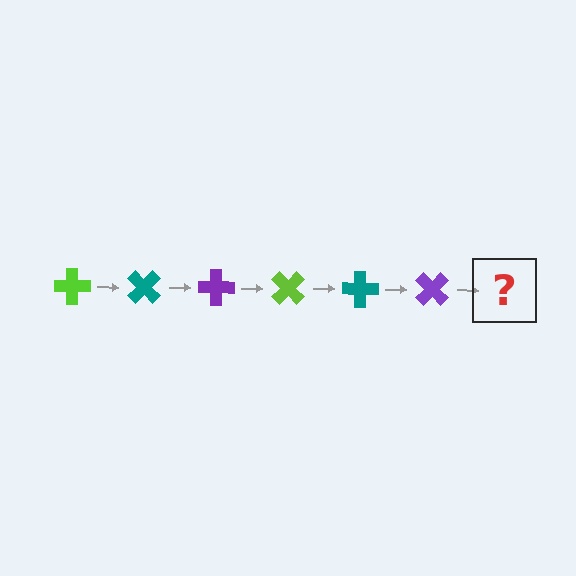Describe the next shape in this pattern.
It should be a lime cross, rotated 270 degrees from the start.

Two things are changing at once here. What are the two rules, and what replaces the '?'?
The two rules are that it rotates 45 degrees each step and the color cycles through lime, teal, and purple. The '?' should be a lime cross, rotated 270 degrees from the start.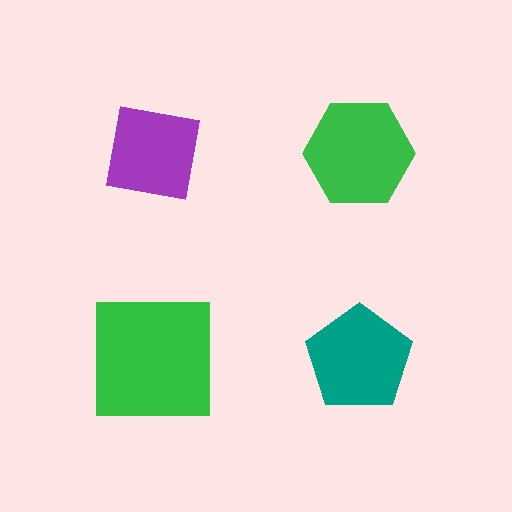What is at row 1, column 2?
A green hexagon.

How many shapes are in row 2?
2 shapes.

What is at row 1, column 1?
A purple square.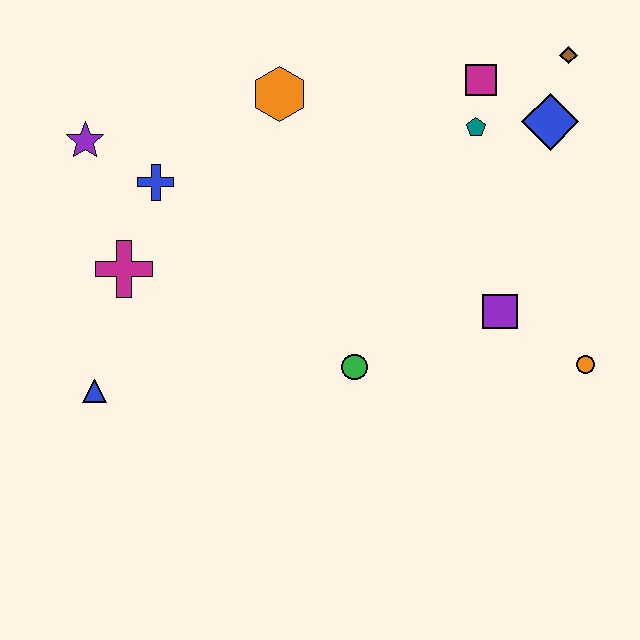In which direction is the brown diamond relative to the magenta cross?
The brown diamond is to the right of the magenta cross.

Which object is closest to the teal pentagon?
The magenta square is closest to the teal pentagon.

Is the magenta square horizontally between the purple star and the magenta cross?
No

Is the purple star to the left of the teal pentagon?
Yes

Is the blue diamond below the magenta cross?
No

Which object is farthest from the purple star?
The orange circle is farthest from the purple star.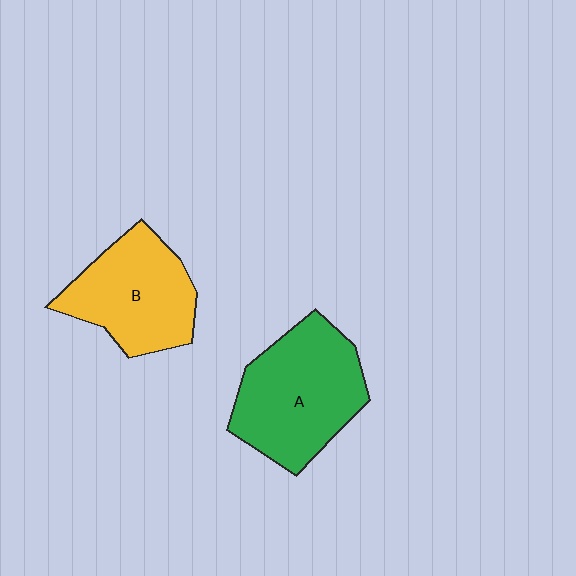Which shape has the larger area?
Shape A (green).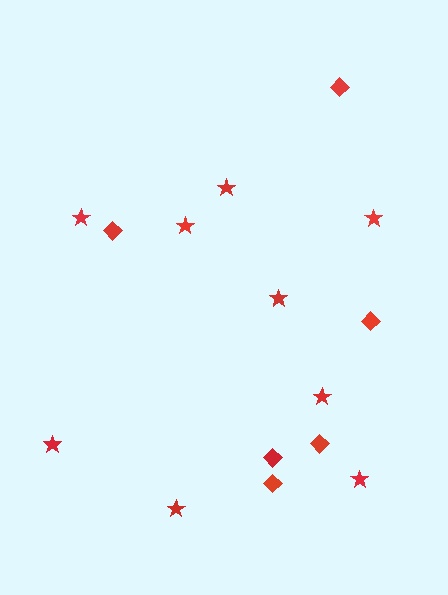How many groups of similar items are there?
There are 2 groups: one group of stars (9) and one group of diamonds (6).